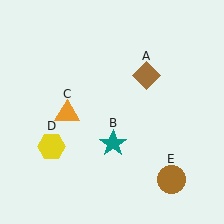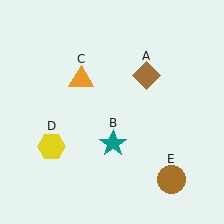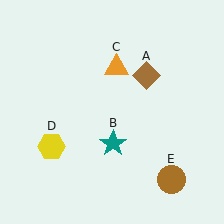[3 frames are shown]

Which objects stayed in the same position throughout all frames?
Brown diamond (object A) and teal star (object B) and yellow hexagon (object D) and brown circle (object E) remained stationary.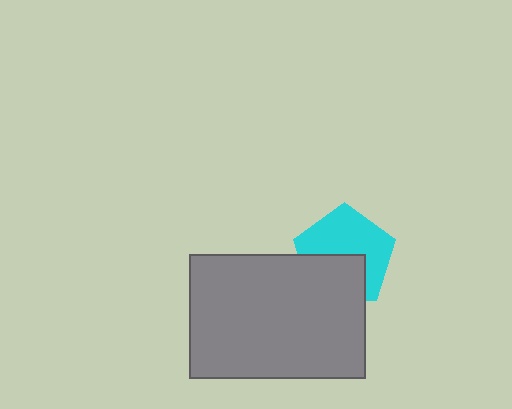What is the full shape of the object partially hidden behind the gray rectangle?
The partially hidden object is a cyan pentagon.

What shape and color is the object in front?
The object in front is a gray rectangle.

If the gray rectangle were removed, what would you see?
You would see the complete cyan pentagon.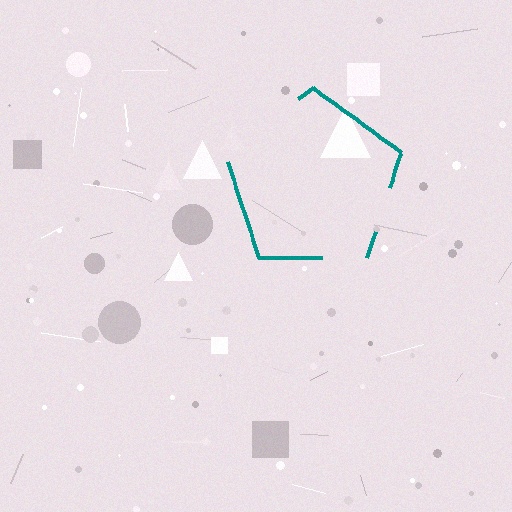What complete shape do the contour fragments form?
The contour fragments form a pentagon.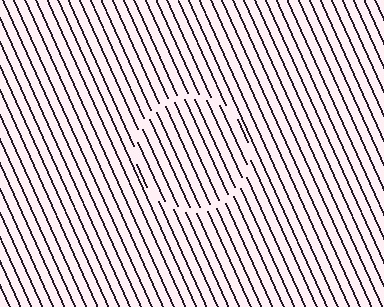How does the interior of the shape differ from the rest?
The interior of the shape contains the same grating, shifted by half a period — the contour is defined by the phase discontinuity where line-ends from the inner and outer gratings abut.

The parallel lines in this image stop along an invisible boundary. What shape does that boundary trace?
An illusory circle. The interior of the shape contains the same grating, shifted by half a period — the contour is defined by the phase discontinuity where line-ends from the inner and outer gratings abut.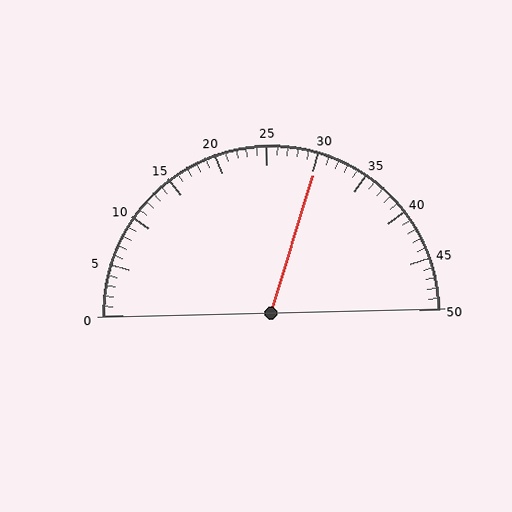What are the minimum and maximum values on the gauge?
The gauge ranges from 0 to 50.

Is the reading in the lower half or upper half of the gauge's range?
The reading is in the upper half of the range (0 to 50).